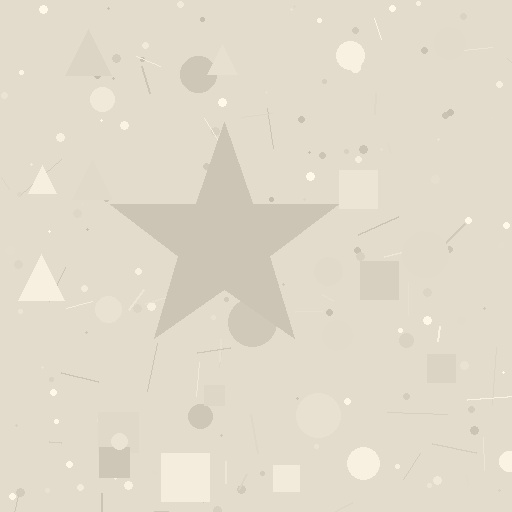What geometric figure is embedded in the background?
A star is embedded in the background.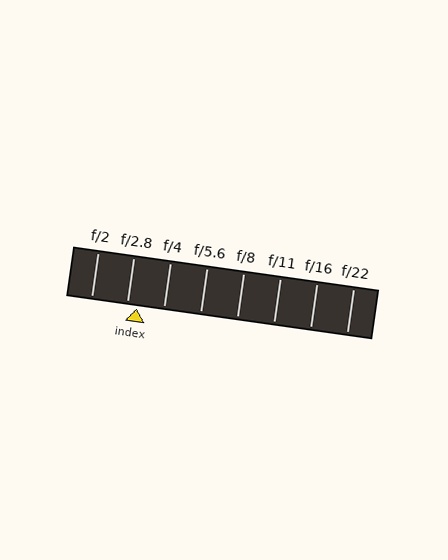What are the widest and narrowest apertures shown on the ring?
The widest aperture shown is f/2 and the narrowest is f/22.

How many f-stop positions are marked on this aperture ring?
There are 8 f-stop positions marked.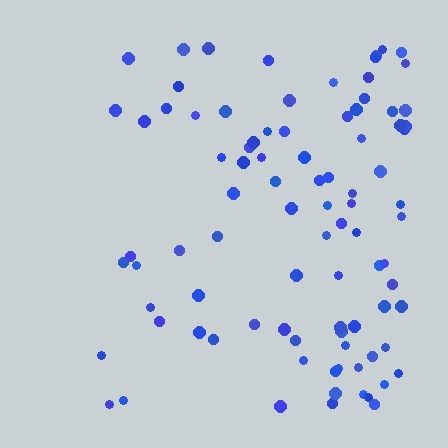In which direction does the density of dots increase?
From left to right, with the right side densest.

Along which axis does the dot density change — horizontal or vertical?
Horizontal.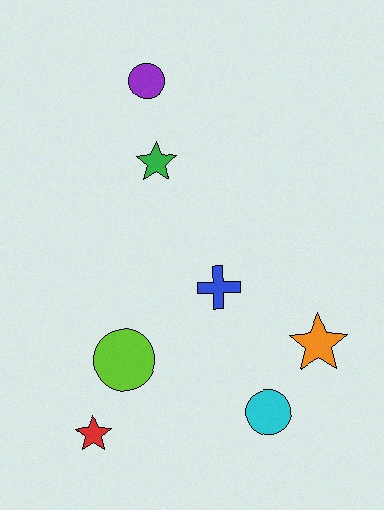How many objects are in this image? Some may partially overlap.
There are 7 objects.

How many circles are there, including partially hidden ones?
There are 3 circles.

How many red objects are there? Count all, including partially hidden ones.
There is 1 red object.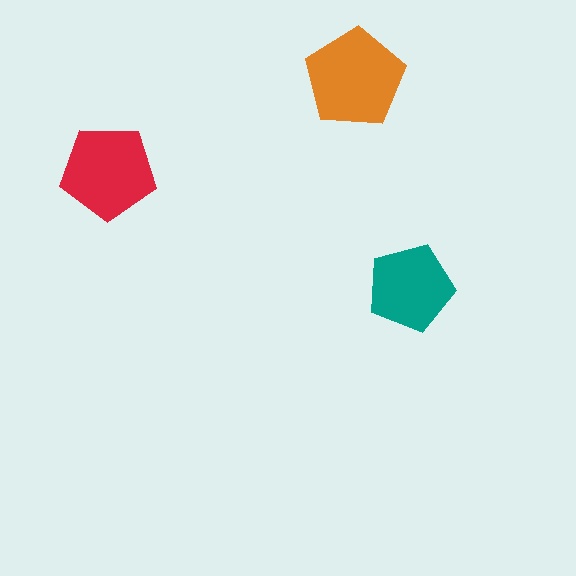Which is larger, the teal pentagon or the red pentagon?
The red one.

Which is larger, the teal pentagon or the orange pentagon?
The orange one.